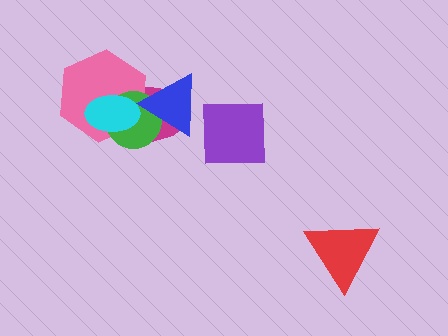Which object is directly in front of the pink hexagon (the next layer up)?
The green circle is directly in front of the pink hexagon.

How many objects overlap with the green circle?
4 objects overlap with the green circle.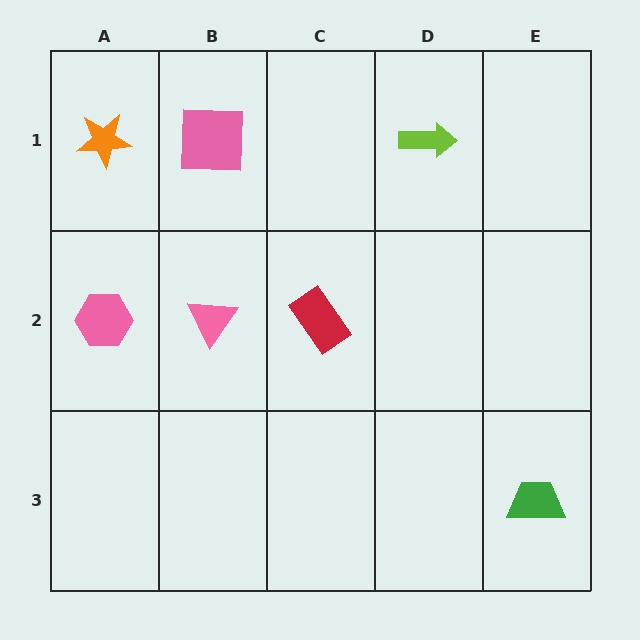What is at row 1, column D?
A lime arrow.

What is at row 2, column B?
A pink triangle.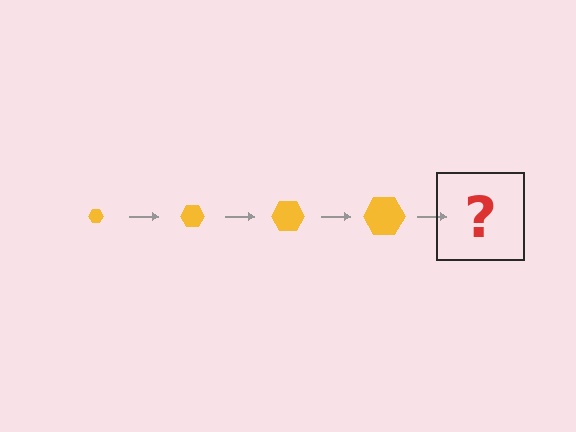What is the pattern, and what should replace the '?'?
The pattern is that the hexagon gets progressively larger each step. The '?' should be a yellow hexagon, larger than the previous one.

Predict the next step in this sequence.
The next step is a yellow hexagon, larger than the previous one.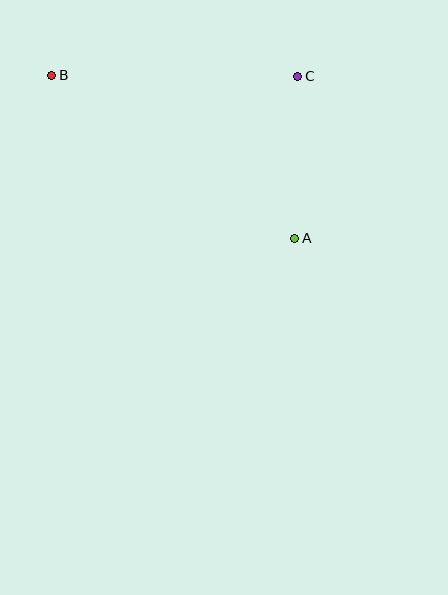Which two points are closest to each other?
Points A and C are closest to each other.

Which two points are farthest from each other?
Points A and B are farthest from each other.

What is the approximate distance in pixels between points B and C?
The distance between B and C is approximately 246 pixels.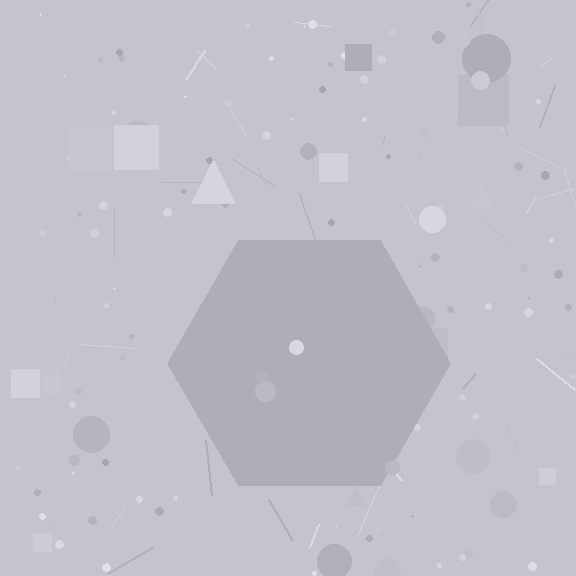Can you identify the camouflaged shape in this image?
The camouflaged shape is a hexagon.